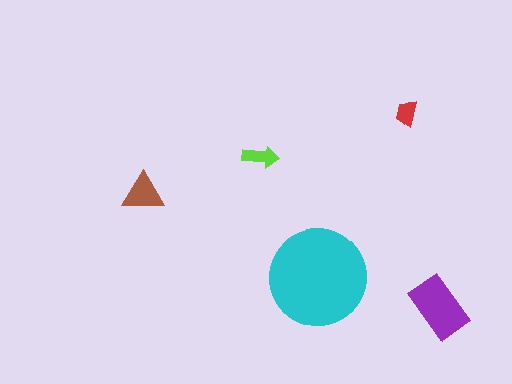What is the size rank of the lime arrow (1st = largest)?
4th.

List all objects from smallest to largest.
The red trapezoid, the lime arrow, the brown triangle, the purple rectangle, the cyan circle.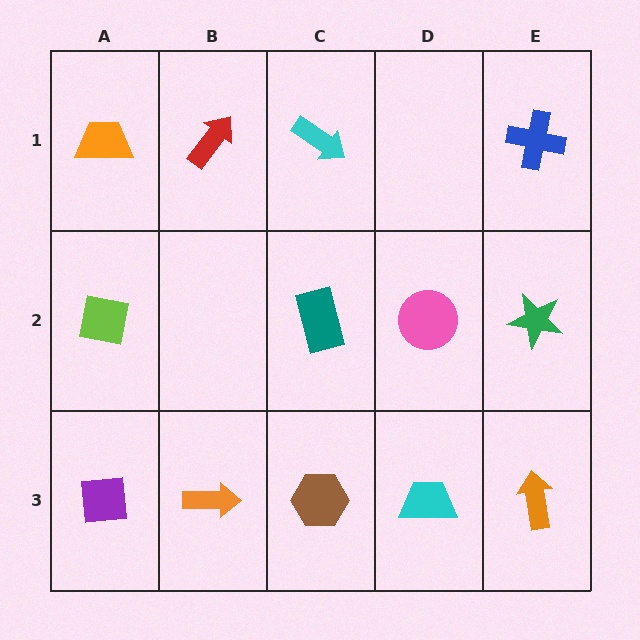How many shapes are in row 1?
4 shapes.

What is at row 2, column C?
A teal rectangle.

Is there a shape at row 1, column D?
No, that cell is empty.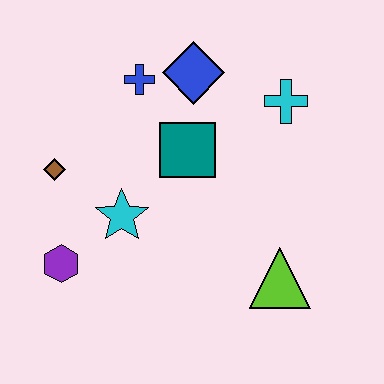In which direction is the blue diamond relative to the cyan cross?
The blue diamond is to the left of the cyan cross.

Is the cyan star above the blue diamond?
No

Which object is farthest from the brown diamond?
The lime triangle is farthest from the brown diamond.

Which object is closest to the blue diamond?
The blue cross is closest to the blue diamond.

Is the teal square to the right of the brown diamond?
Yes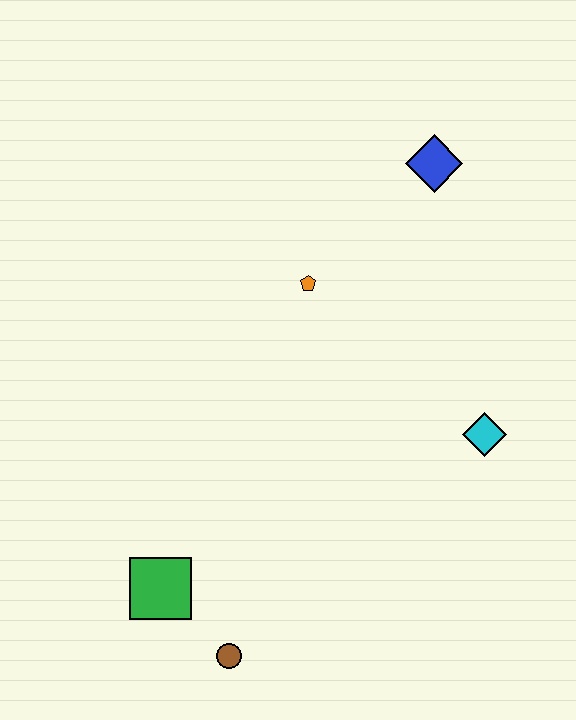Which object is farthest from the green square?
The blue diamond is farthest from the green square.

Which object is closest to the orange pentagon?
The blue diamond is closest to the orange pentagon.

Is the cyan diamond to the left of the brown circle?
No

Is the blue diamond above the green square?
Yes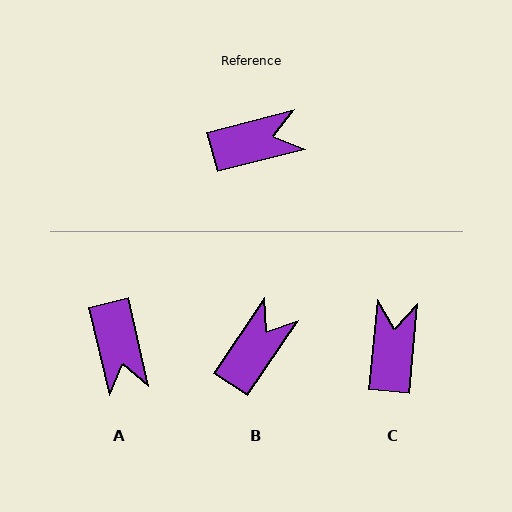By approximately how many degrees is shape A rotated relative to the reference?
Approximately 91 degrees clockwise.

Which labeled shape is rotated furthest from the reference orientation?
A, about 91 degrees away.